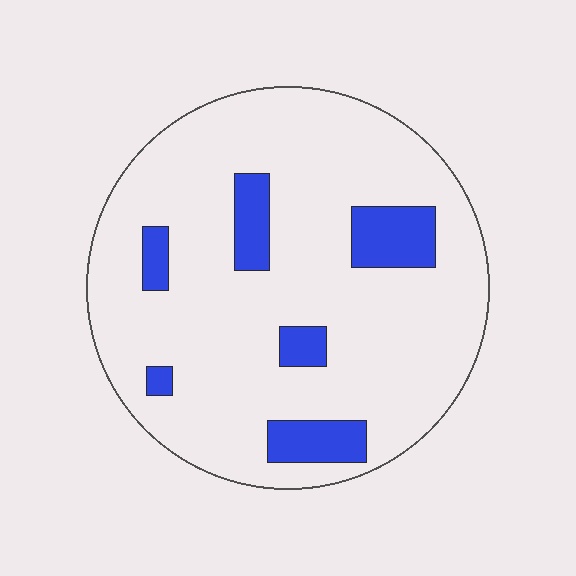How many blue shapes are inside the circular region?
6.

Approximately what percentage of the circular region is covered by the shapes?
Approximately 15%.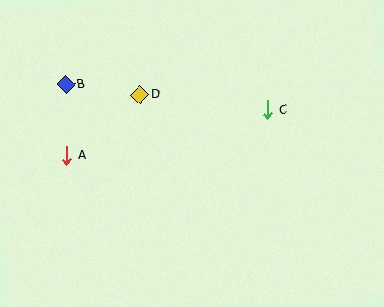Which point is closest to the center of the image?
Point D at (140, 94) is closest to the center.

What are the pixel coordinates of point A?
Point A is at (67, 156).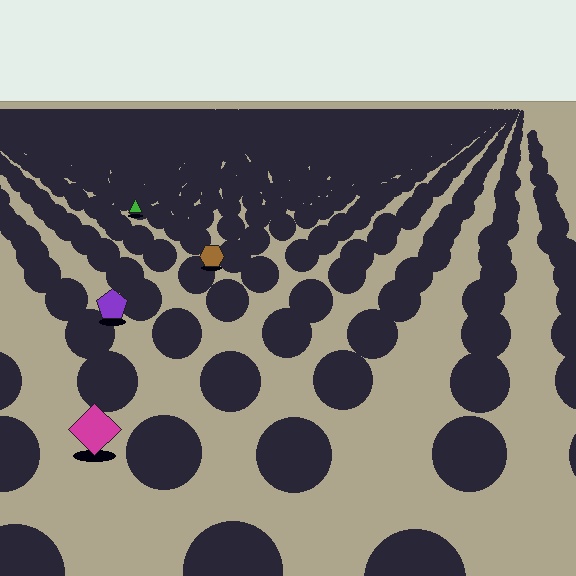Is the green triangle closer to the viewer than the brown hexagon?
No. The brown hexagon is closer — you can tell from the texture gradient: the ground texture is coarser near it.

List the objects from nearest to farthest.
From nearest to farthest: the magenta diamond, the purple pentagon, the brown hexagon, the green triangle.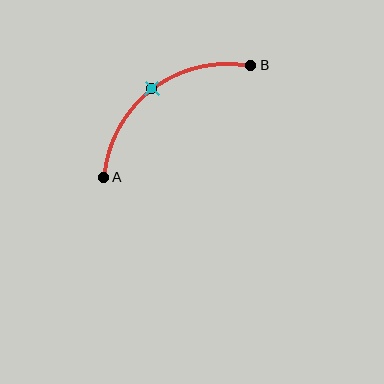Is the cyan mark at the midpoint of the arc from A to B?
Yes. The cyan mark lies on the arc at equal arc-length from both A and B — it is the arc midpoint.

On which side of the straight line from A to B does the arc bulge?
The arc bulges above and to the left of the straight line connecting A and B.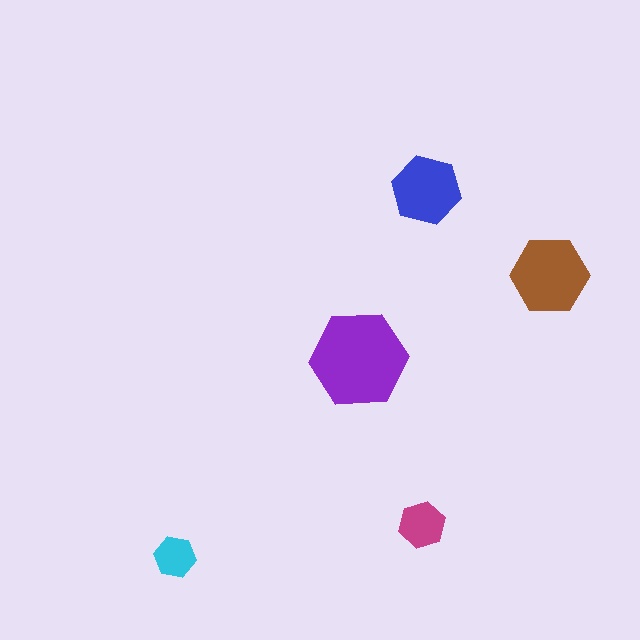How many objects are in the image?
There are 5 objects in the image.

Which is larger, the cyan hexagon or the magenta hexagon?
The magenta one.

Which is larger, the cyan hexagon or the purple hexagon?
The purple one.